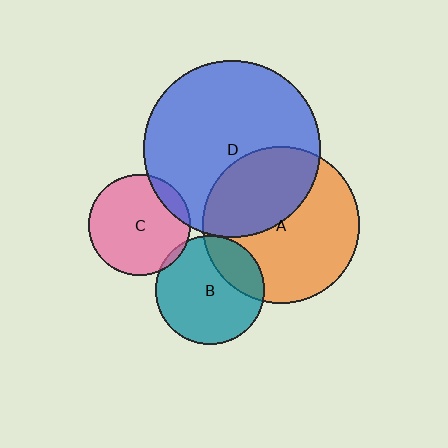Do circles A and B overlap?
Yes.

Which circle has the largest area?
Circle D (blue).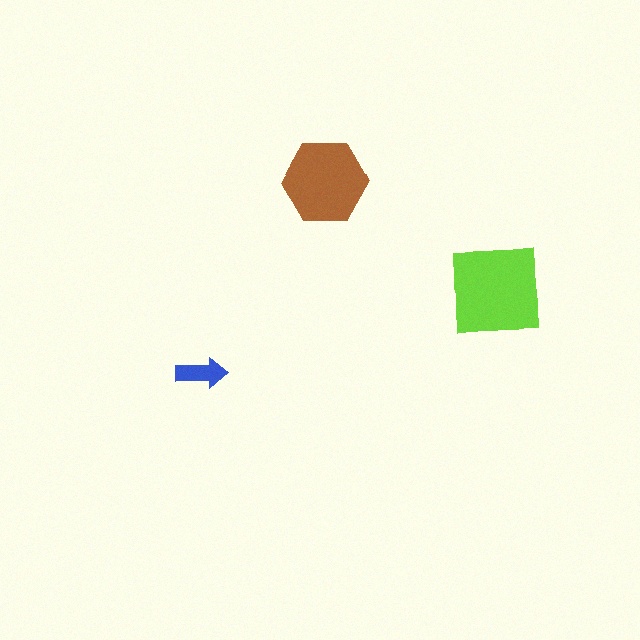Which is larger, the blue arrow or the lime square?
The lime square.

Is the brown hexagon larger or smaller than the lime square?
Smaller.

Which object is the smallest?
The blue arrow.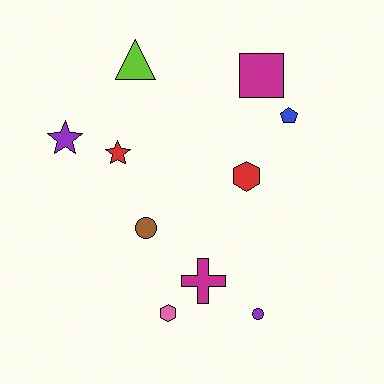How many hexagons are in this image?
There are 2 hexagons.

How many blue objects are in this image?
There is 1 blue object.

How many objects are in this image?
There are 10 objects.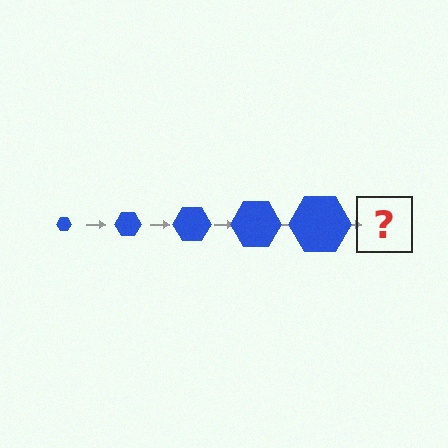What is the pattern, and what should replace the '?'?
The pattern is that the hexagon gets progressively larger each step. The '?' should be a blue hexagon, larger than the previous one.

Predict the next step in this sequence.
The next step is a blue hexagon, larger than the previous one.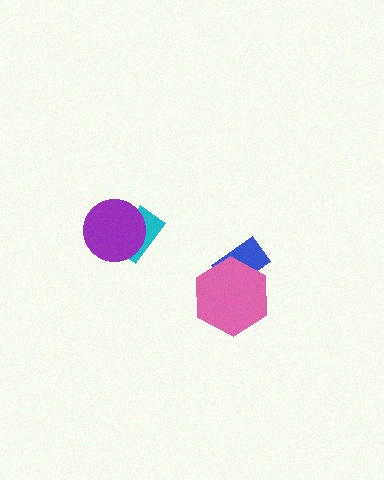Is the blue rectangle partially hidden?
Yes, it is partially covered by another shape.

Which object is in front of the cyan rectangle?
The purple circle is in front of the cyan rectangle.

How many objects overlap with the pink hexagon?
1 object overlaps with the pink hexagon.